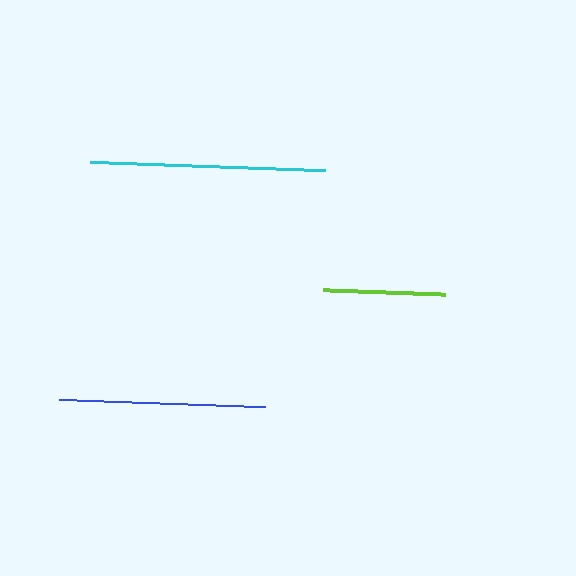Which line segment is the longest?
The cyan line is the longest at approximately 235 pixels.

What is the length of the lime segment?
The lime segment is approximately 122 pixels long.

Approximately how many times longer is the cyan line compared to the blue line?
The cyan line is approximately 1.1 times the length of the blue line.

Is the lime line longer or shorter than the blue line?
The blue line is longer than the lime line.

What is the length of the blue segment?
The blue segment is approximately 206 pixels long.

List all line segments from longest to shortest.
From longest to shortest: cyan, blue, lime.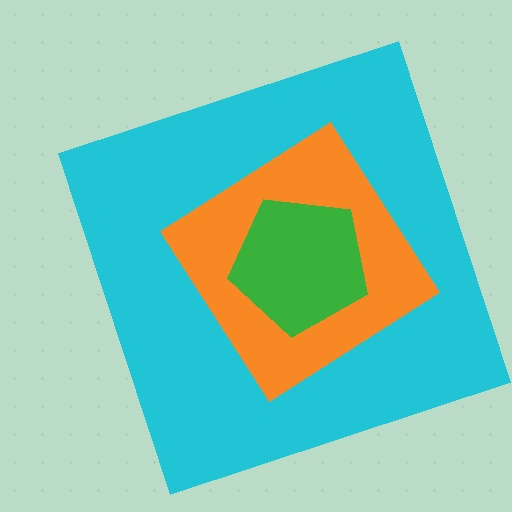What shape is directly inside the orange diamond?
The green pentagon.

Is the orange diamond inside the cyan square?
Yes.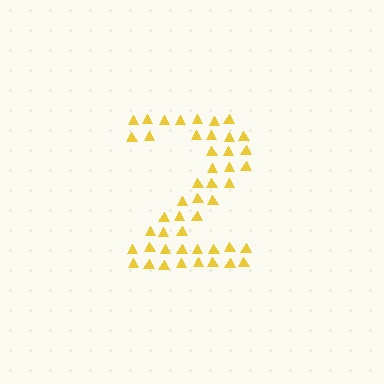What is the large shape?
The large shape is the digit 2.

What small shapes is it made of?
It is made of small triangles.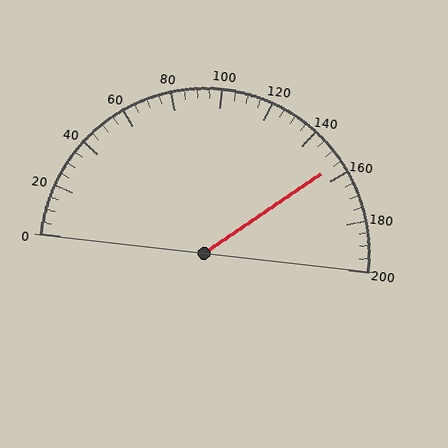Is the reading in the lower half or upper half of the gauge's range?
The reading is in the upper half of the range (0 to 200).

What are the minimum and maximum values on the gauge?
The gauge ranges from 0 to 200.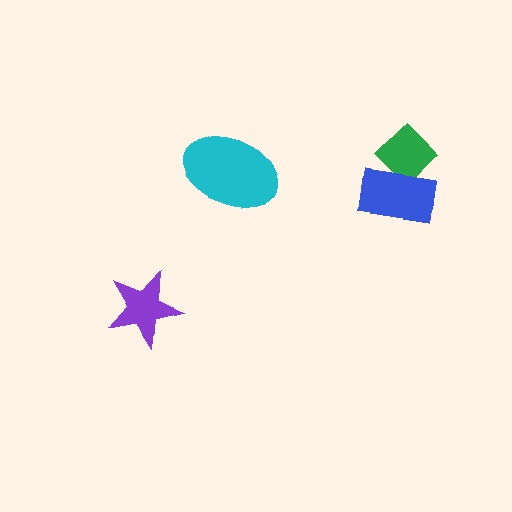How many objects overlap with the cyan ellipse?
0 objects overlap with the cyan ellipse.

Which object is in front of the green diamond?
The blue rectangle is in front of the green diamond.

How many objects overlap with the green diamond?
1 object overlaps with the green diamond.